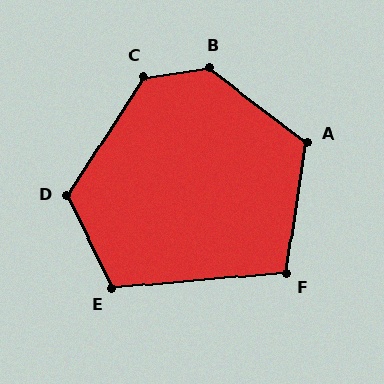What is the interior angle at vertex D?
Approximately 121 degrees (obtuse).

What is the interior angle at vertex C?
Approximately 130 degrees (obtuse).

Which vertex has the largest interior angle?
B, at approximately 135 degrees.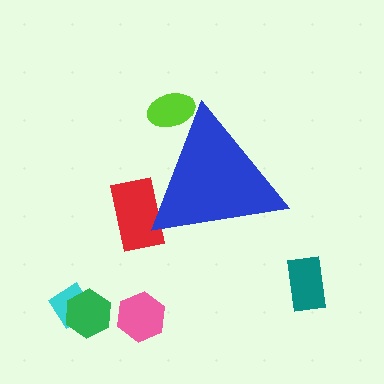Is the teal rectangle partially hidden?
No, the teal rectangle is fully visible.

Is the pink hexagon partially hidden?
No, the pink hexagon is fully visible.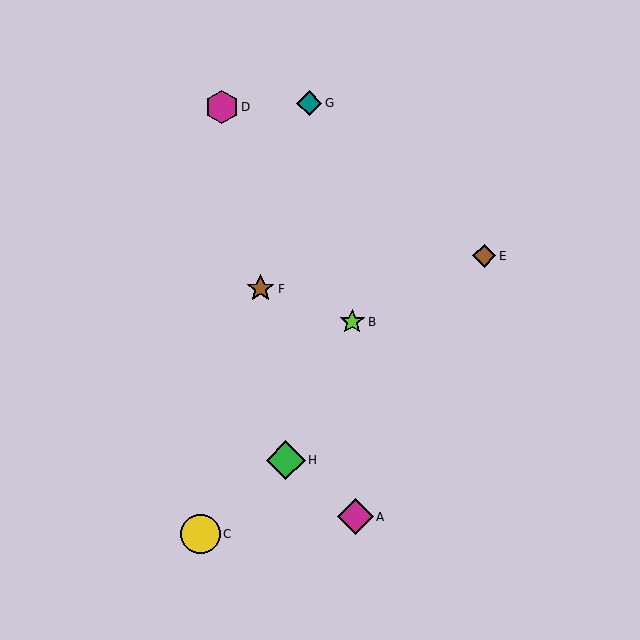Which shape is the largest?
The yellow circle (labeled C) is the largest.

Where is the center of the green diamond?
The center of the green diamond is at (286, 460).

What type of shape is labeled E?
Shape E is a brown diamond.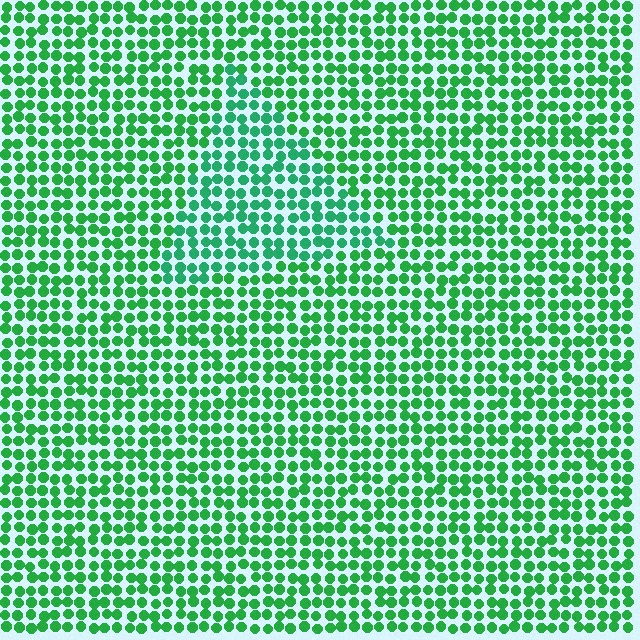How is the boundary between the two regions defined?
The boundary is defined purely by a slight shift in hue (about 19 degrees). Spacing, size, and orientation are identical on both sides.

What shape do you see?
I see a triangle.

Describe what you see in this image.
The image is filled with small green elements in a uniform arrangement. A triangle-shaped region is visible where the elements are tinted to a slightly different hue, forming a subtle color boundary.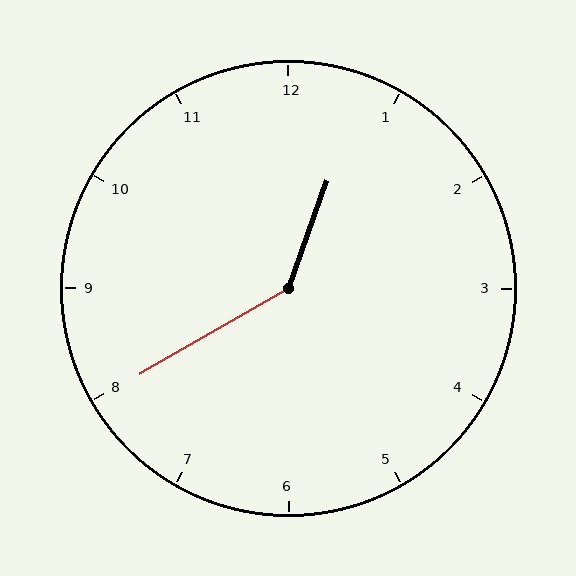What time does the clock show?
12:40.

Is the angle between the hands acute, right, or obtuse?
It is obtuse.